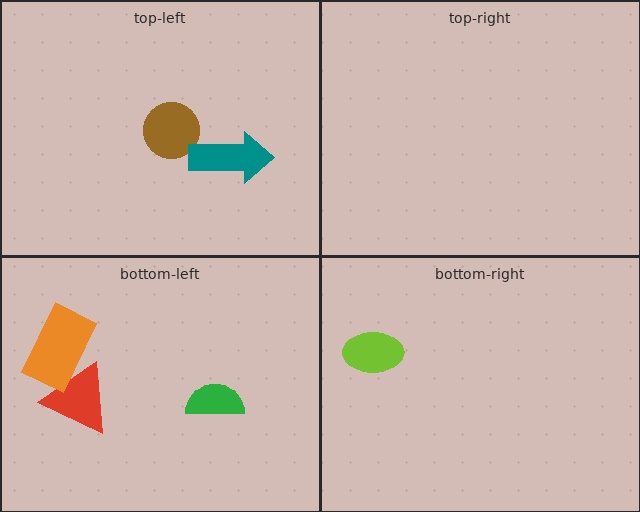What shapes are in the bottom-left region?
The red triangle, the orange rectangle, the green semicircle.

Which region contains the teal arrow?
The top-left region.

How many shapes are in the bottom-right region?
1.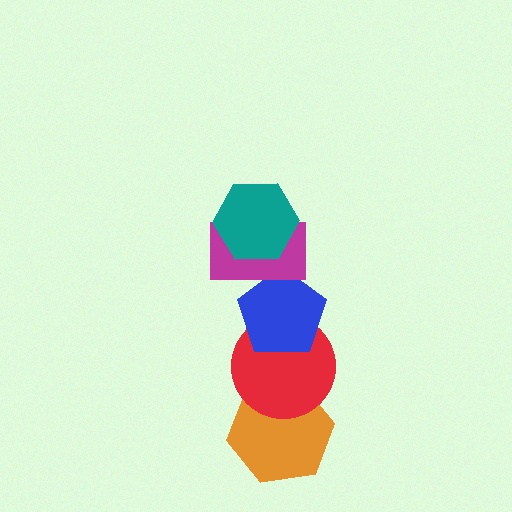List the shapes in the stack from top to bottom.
From top to bottom: the teal hexagon, the magenta rectangle, the blue pentagon, the red circle, the orange hexagon.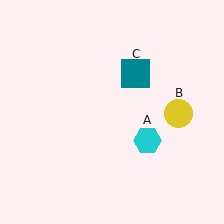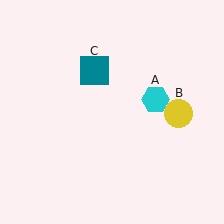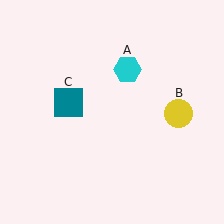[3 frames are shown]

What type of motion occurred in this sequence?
The cyan hexagon (object A), teal square (object C) rotated counterclockwise around the center of the scene.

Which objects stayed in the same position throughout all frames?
Yellow circle (object B) remained stationary.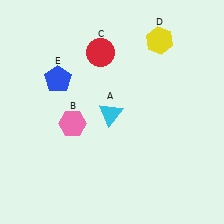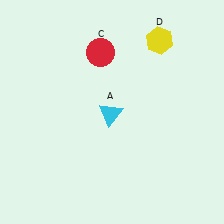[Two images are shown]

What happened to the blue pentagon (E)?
The blue pentagon (E) was removed in Image 2. It was in the top-left area of Image 1.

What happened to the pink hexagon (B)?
The pink hexagon (B) was removed in Image 2. It was in the bottom-left area of Image 1.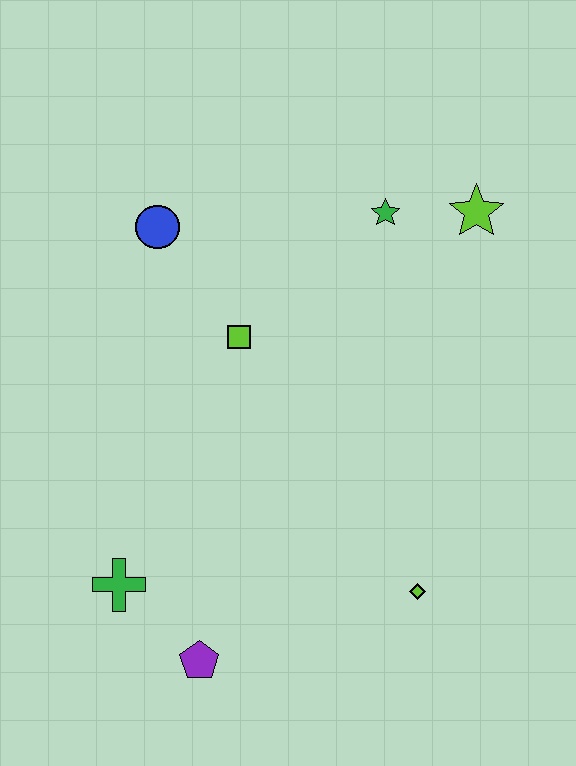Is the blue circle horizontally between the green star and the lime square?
No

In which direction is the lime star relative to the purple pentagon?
The lime star is above the purple pentagon.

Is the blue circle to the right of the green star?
No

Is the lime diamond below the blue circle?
Yes